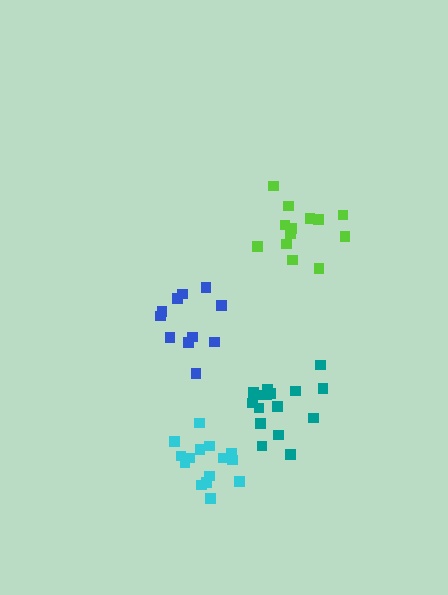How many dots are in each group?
Group 1: 11 dots, Group 2: 16 dots, Group 3: 16 dots, Group 4: 13 dots (56 total).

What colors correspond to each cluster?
The clusters are colored: blue, teal, cyan, lime.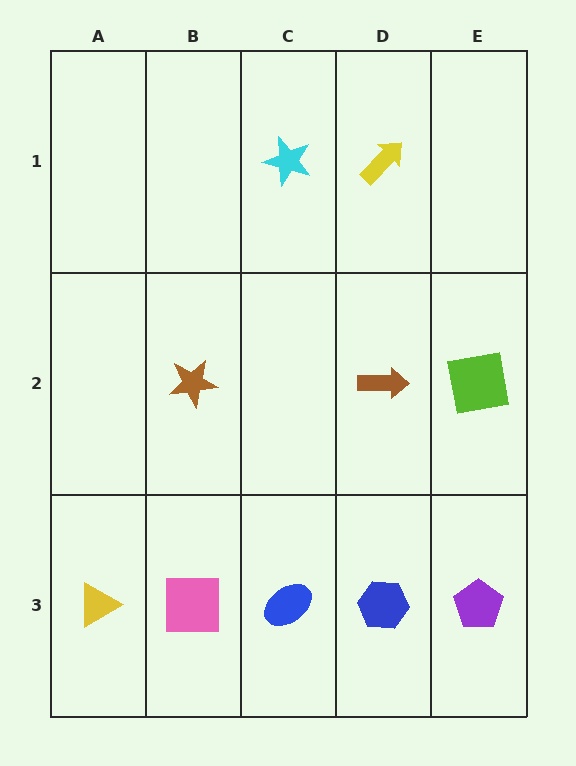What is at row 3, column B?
A pink square.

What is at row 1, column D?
A yellow arrow.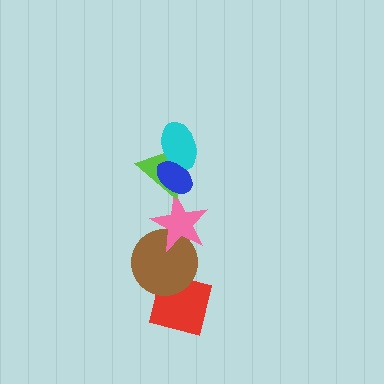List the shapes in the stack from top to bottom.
From top to bottom: the blue ellipse, the cyan ellipse, the lime triangle, the pink star, the brown circle, the red square.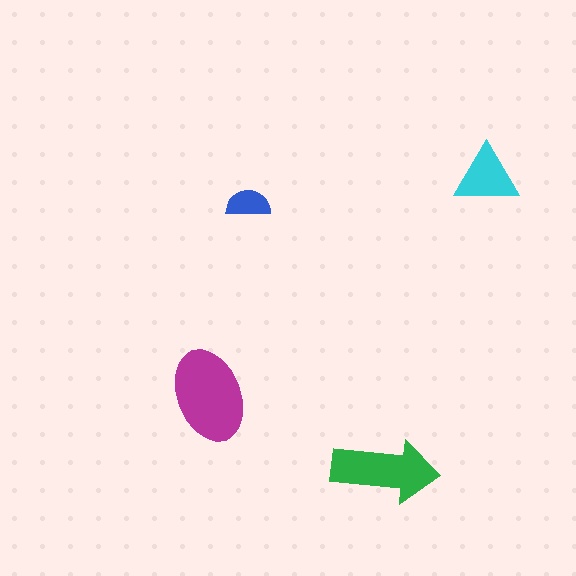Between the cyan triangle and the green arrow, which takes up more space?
The green arrow.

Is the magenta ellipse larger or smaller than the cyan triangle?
Larger.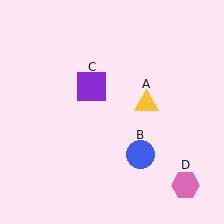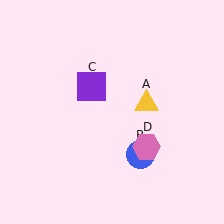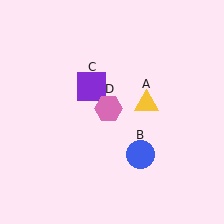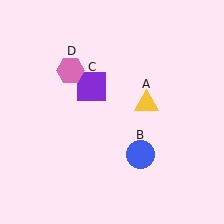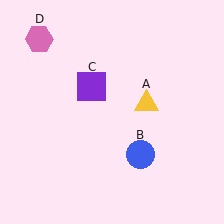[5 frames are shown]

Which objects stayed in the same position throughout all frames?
Yellow triangle (object A) and blue circle (object B) and purple square (object C) remained stationary.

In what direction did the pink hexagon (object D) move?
The pink hexagon (object D) moved up and to the left.